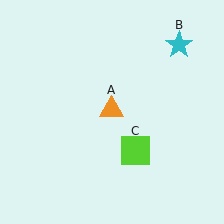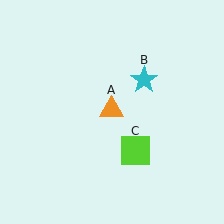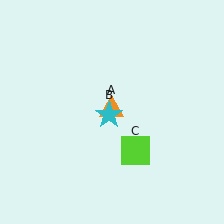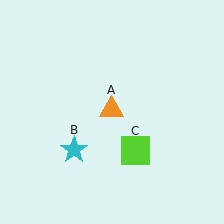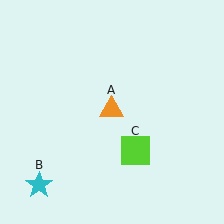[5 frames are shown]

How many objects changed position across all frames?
1 object changed position: cyan star (object B).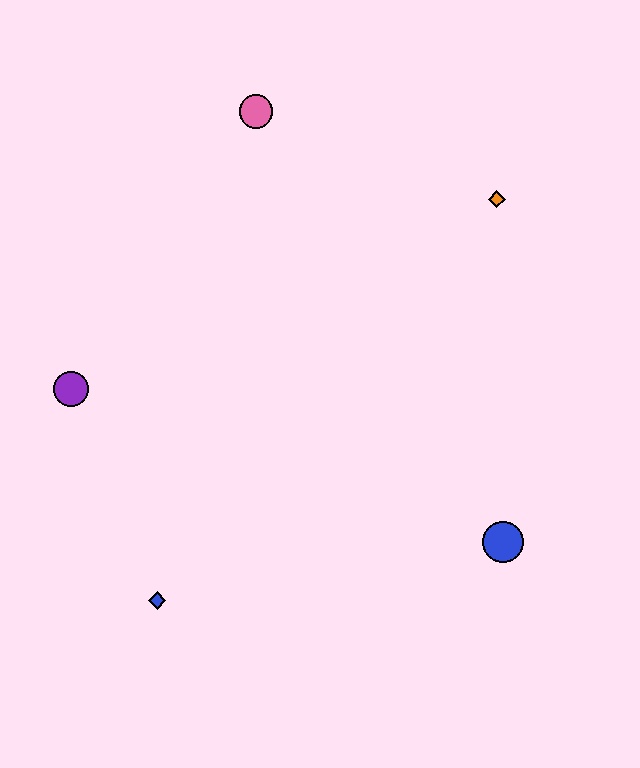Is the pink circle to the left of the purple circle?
No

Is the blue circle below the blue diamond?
No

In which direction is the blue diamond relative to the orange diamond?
The blue diamond is below the orange diamond.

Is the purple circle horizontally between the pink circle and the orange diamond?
No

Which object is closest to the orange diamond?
The pink circle is closest to the orange diamond.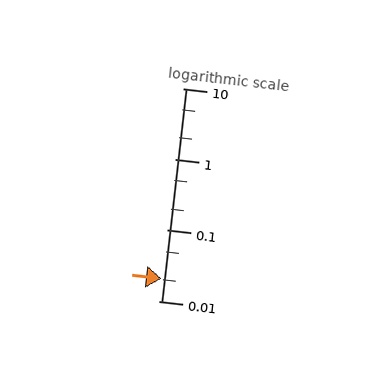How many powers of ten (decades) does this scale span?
The scale spans 3 decades, from 0.01 to 10.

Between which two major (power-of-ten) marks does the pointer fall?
The pointer is between 0.01 and 0.1.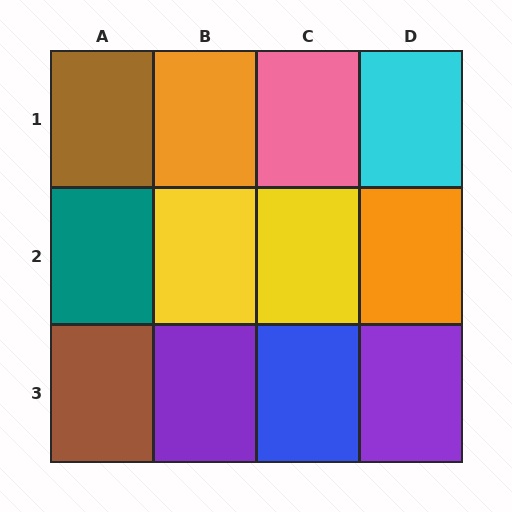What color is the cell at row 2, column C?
Yellow.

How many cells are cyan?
1 cell is cyan.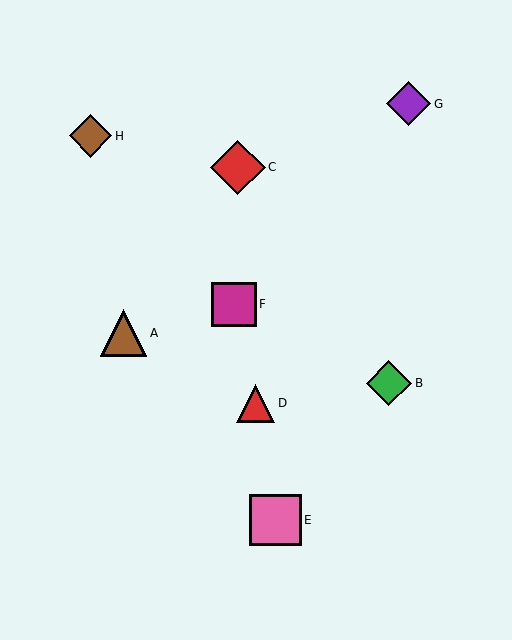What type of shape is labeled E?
Shape E is a pink square.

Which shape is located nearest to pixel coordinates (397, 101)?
The purple diamond (labeled G) at (409, 104) is nearest to that location.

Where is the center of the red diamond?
The center of the red diamond is at (238, 167).